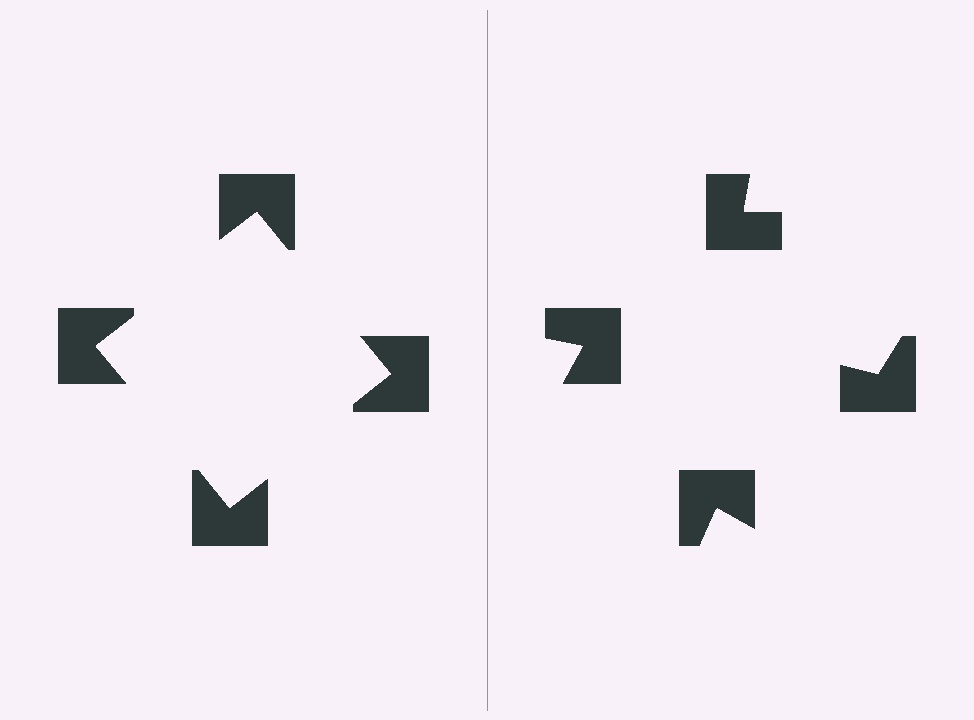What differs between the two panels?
The notched squares are positioned identically on both sides; only the wedge orientations differ. On the left they align to a square; on the right they are misaligned.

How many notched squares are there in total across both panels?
8 — 4 on each side.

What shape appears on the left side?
An illusory square.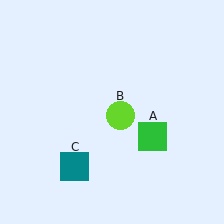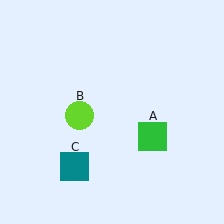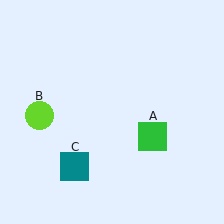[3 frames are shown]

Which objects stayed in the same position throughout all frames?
Green square (object A) and teal square (object C) remained stationary.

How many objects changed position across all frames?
1 object changed position: lime circle (object B).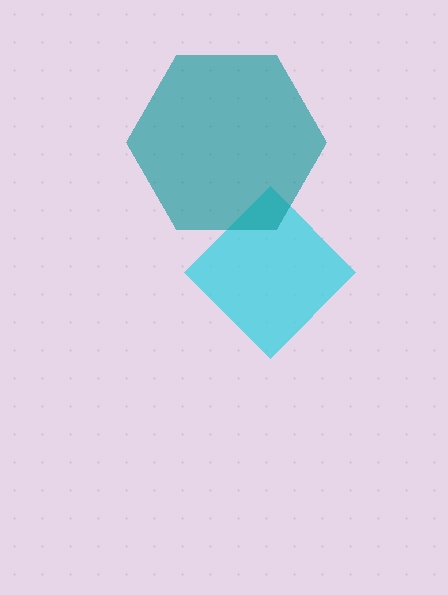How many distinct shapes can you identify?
There are 2 distinct shapes: a cyan diamond, a teal hexagon.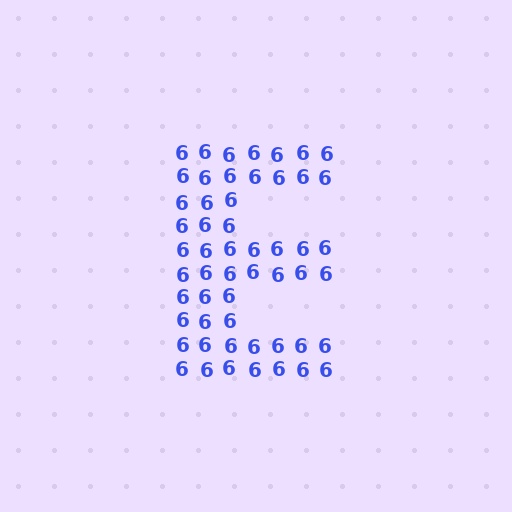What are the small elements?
The small elements are digit 6's.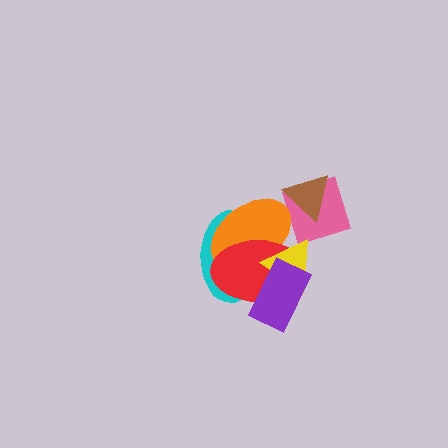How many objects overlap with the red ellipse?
4 objects overlap with the red ellipse.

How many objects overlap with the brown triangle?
1 object overlaps with the brown triangle.